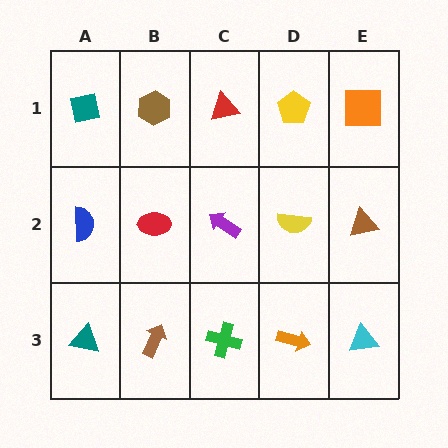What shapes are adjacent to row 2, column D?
A yellow pentagon (row 1, column D), an orange arrow (row 3, column D), a purple arrow (row 2, column C), a brown triangle (row 2, column E).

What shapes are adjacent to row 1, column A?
A blue semicircle (row 2, column A), a brown hexagon (row 1, column B).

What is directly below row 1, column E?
A brown triangle.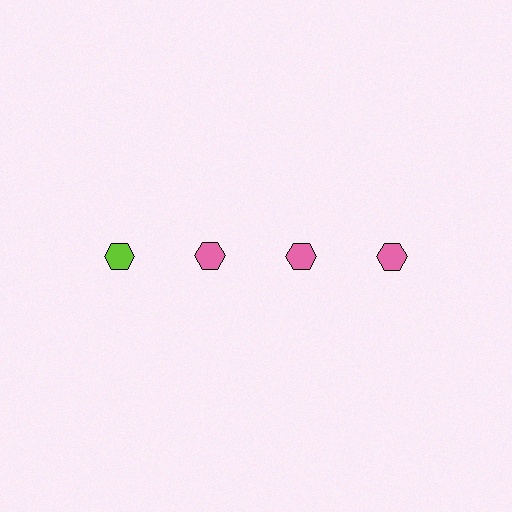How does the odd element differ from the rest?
It has a different color: lime instead of pink.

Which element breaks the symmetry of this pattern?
The lime hexagon in the top row, leftmost column breaks the symmetry. All other shapes are pink hexagons.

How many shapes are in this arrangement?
There are 4 shapes arranged in a grid pattern.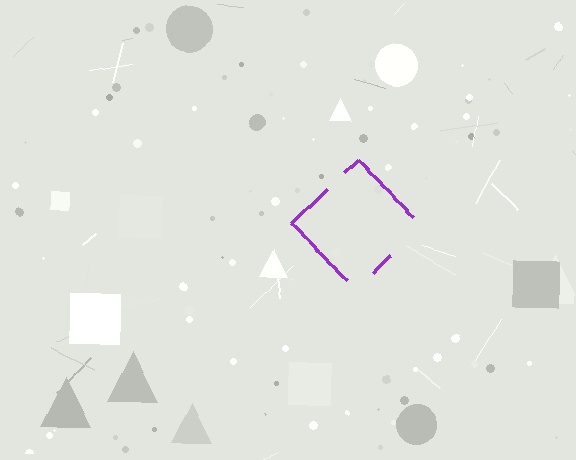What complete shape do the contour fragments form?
The contour fragments form a diamond.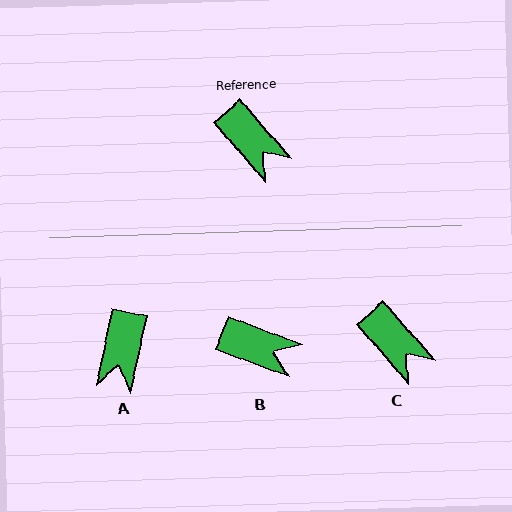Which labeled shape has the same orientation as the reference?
C.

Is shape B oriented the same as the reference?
No, it is off by about 28 degrees.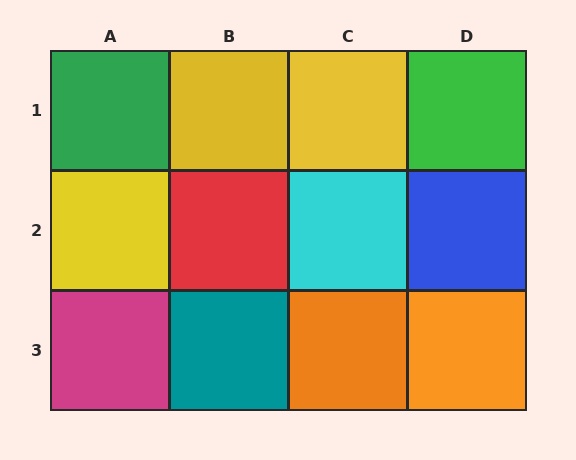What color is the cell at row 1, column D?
Green.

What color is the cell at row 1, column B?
Yellow.